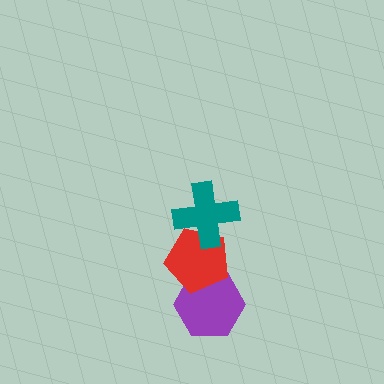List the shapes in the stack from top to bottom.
From top to bottom: the teal cross, the red pentagon, the purple hexagon.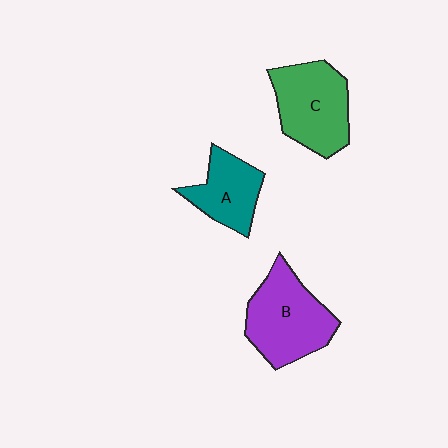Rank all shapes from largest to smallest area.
From largest to smallest: B (purple), C (green), A (teal).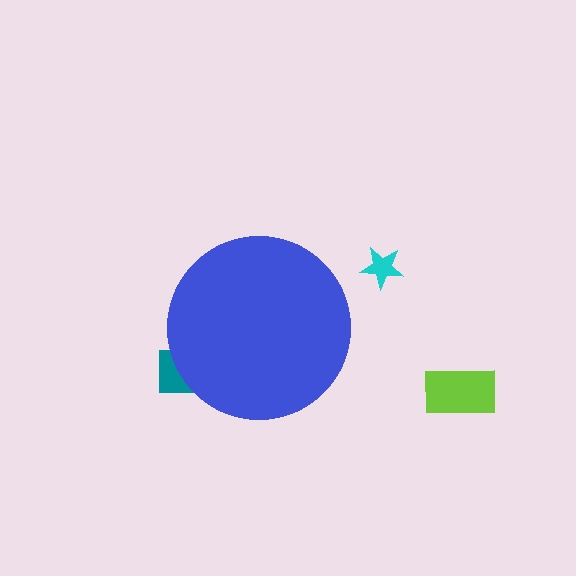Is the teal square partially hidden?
Yes, the teal square is partially hidden behind the blue circle.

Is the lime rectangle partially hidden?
No, the lime rectangle is fully visible.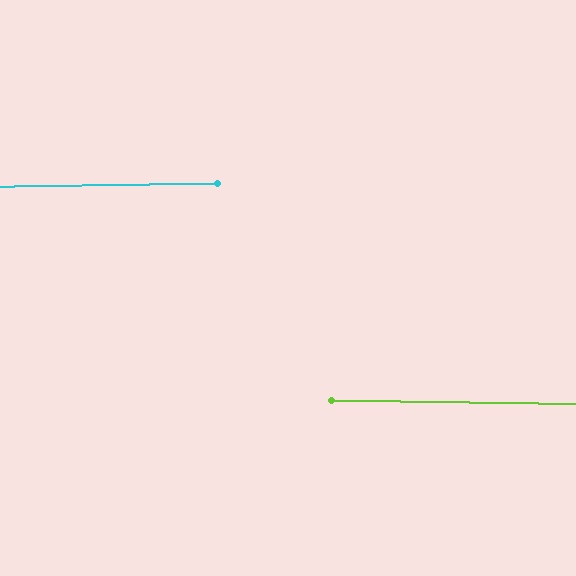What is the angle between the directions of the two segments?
Approximately 2 degrees.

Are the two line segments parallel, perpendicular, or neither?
Parallel — their directions differ by only 1.8°.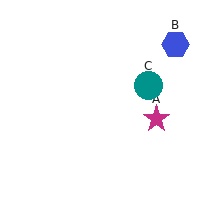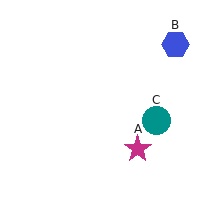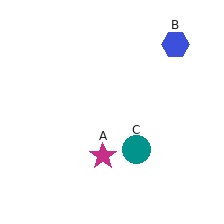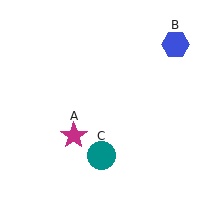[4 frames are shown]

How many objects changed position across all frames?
2 objects changed position: magenta star (object A), teal circle (object C).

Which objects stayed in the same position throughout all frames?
Blue hexagon (object B) remained stationary.